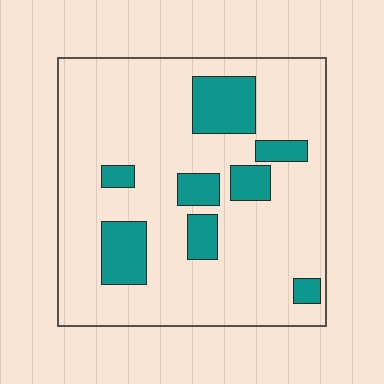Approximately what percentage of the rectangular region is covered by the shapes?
Approximately 20%.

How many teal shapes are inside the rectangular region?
8.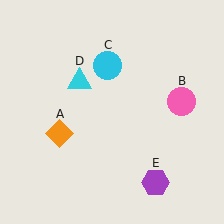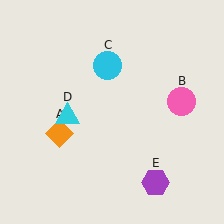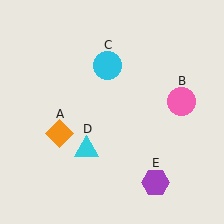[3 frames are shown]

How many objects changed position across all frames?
1 object changed position: cyan triangle (object D).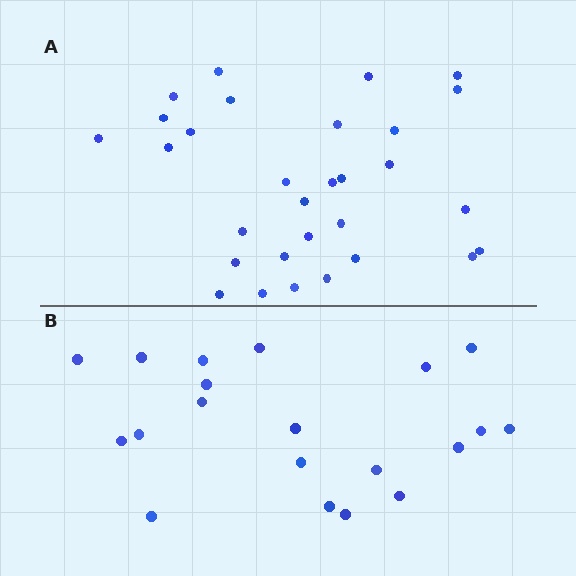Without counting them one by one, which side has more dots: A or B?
Region A (the top region) has more dots.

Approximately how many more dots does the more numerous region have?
Region A has roughly 10 or so more dots than region B.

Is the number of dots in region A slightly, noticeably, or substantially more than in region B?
Region A has substantially more. The ratio is roughly 1.5 to 1.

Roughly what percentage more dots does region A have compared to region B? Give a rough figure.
About 50% more.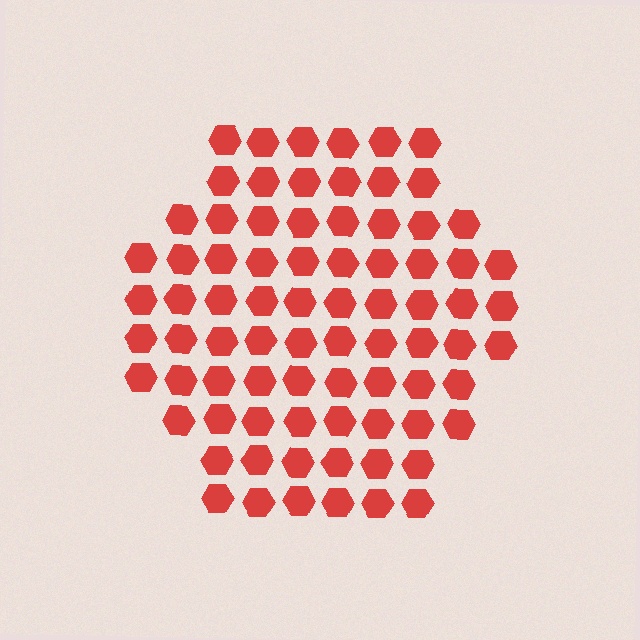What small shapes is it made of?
It is made of small hexagons.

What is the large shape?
The large shape is a hexagon.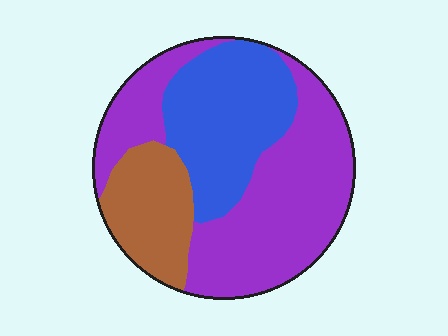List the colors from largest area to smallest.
From largest to smallest: purple, blue, brown.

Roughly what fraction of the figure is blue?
Blue covers 30% of the figure.